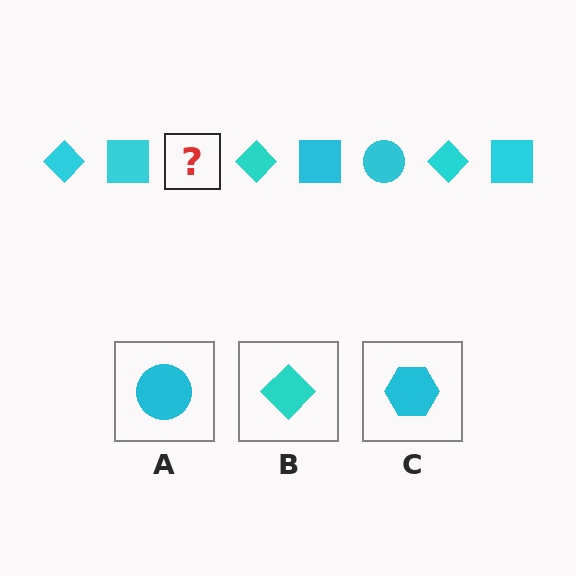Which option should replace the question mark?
Option A.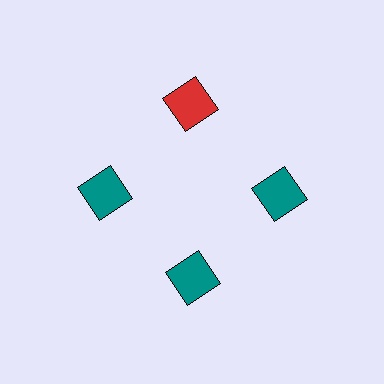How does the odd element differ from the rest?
It has a different color: red instead of teal.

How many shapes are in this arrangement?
There are 4 shapes arranged in a ring pattern.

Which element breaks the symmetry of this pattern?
The red square at roughly the 12 o'clock position breaks the symmetry. All other shapes are teal squares.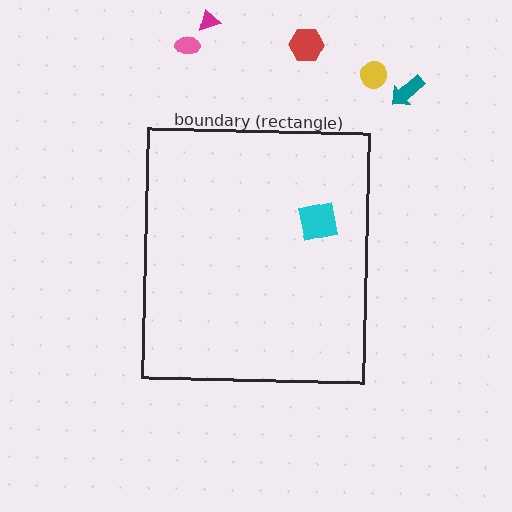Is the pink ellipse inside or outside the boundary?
Outside.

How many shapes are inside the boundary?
1 inside, 5 outside.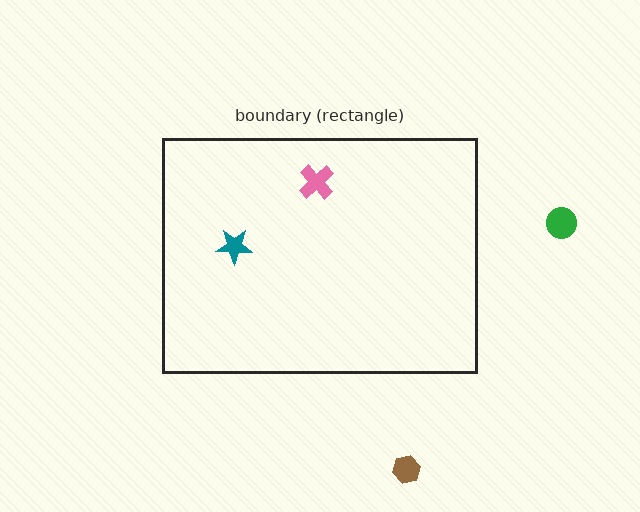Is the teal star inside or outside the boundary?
Inside.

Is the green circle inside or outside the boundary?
Outside.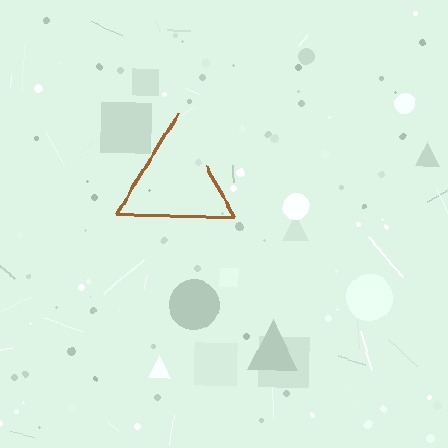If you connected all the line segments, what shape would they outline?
They would outline a triangle.